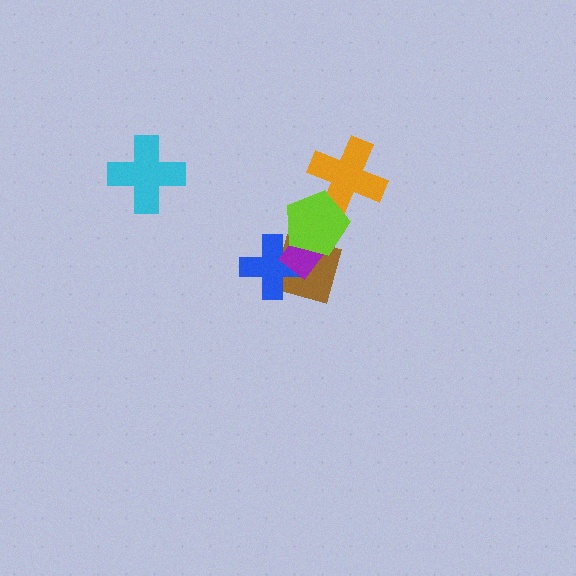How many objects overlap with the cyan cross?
0 objects overlap with the cyan cross.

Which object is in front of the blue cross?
The purple rectangle is in front of the blue cross.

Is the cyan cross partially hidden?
No, no other shape covers it.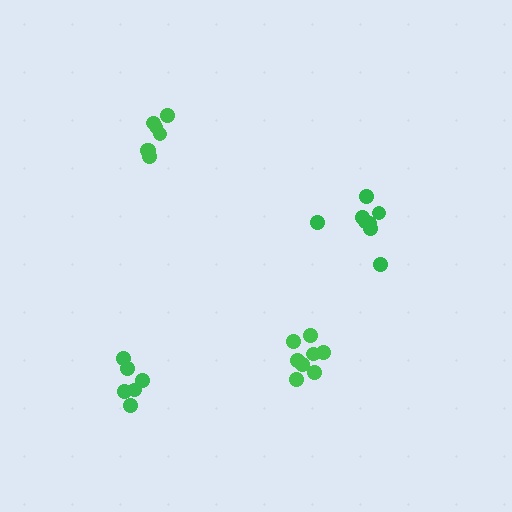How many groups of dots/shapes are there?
There are 4 groups.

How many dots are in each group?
Group 1: 8 dots, Group 2: 7 dots, Group 3: 6 dots, Group 4: 8 dots (29 total).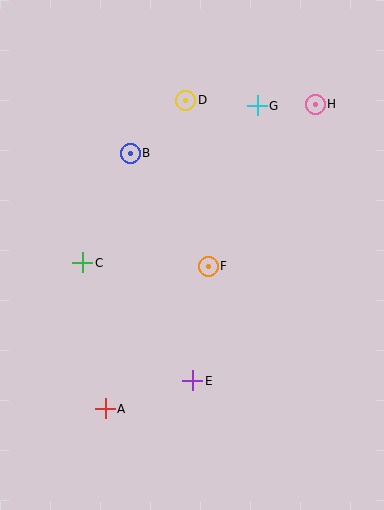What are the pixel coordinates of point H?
Point H is at (315, 104).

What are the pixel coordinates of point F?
Point F is at (208, 266).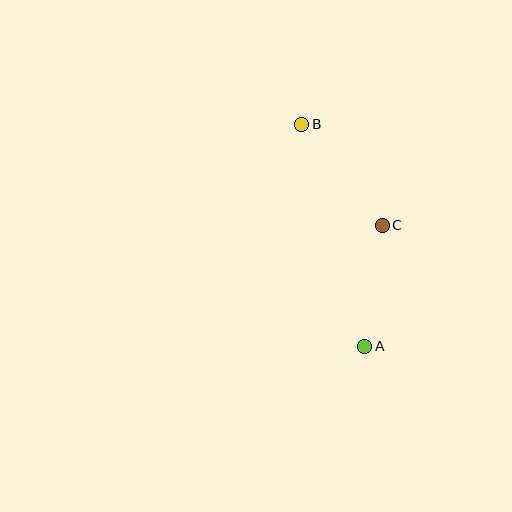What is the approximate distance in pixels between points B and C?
The distance between B and C is approximately 129 pixels.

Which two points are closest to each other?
Points A and C are closest to each other.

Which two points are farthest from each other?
Points A and B are farthest from each other.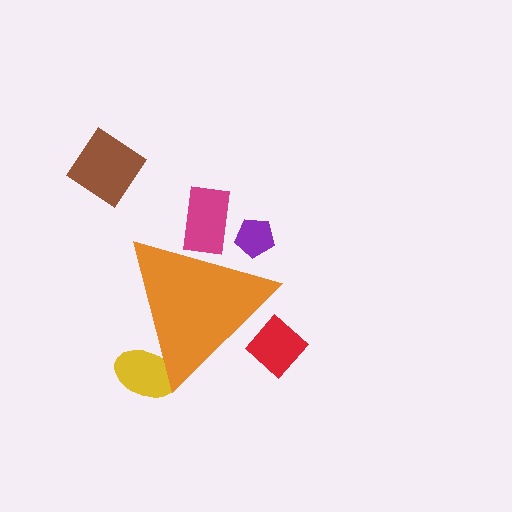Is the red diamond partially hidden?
Yes, the red diamond is partially hidden behind the orange triangle.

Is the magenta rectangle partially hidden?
Yes, the magenta rectangle is partially hidden behind the orange triangle.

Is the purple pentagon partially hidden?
Yes, the purple pentagon is partially hidden behind the orange triangle.